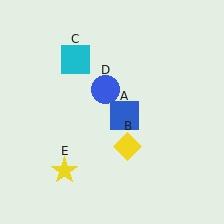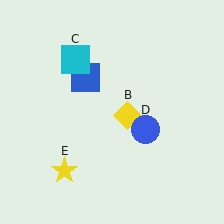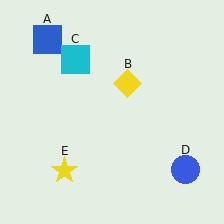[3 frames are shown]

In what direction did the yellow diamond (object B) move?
The yellow diamond (object B) moved up.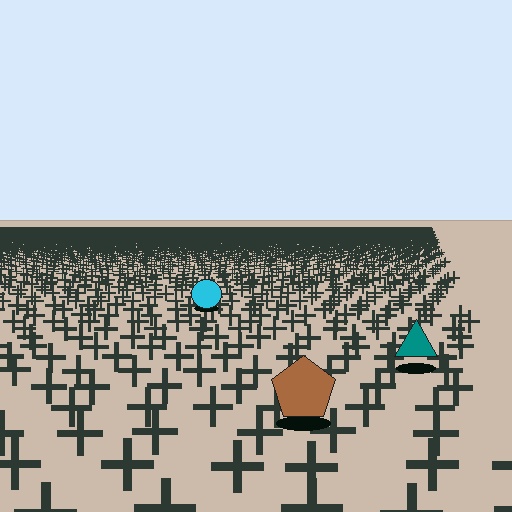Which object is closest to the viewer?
The brown pentagon is closest. The texture marks near it are larger and more spread out.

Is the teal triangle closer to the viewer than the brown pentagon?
No. The brown pentagon is closer — you can tell from the texture gradient: the ground texture is coarser near it.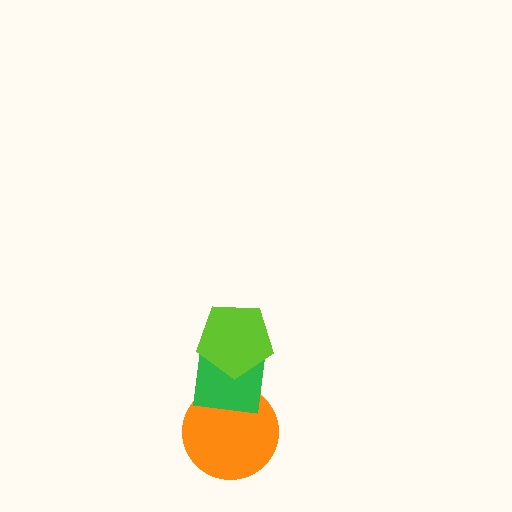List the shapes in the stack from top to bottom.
From top to bottom: the lime pentagon, the green square, the orange circle.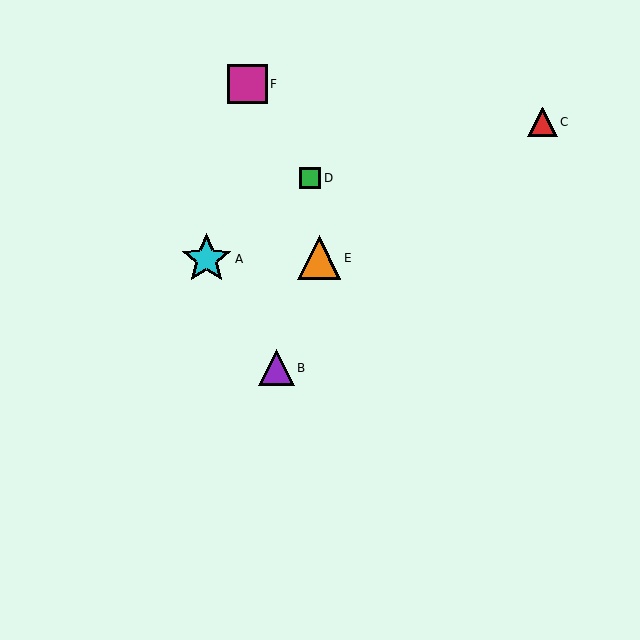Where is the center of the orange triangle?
The center of the orange triangle is at (319, 258).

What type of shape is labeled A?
Shape A is a cyan star.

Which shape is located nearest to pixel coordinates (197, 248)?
The cyan star (labeled A) at (207, 259) is nearest to that location.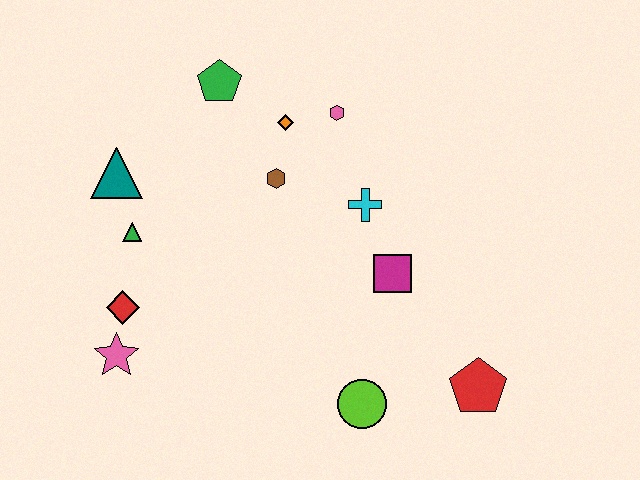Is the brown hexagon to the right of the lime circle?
No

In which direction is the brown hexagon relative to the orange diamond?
The brown hexagon is below the orange diamond.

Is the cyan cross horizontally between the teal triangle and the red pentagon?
Yes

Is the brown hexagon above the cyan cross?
Yes